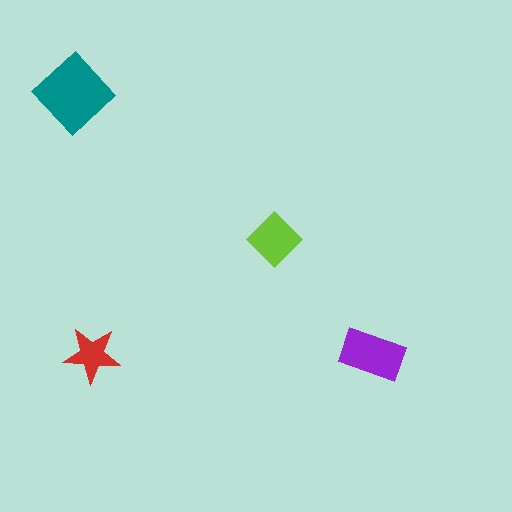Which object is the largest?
The teal diamond.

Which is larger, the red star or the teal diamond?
The teal diamond.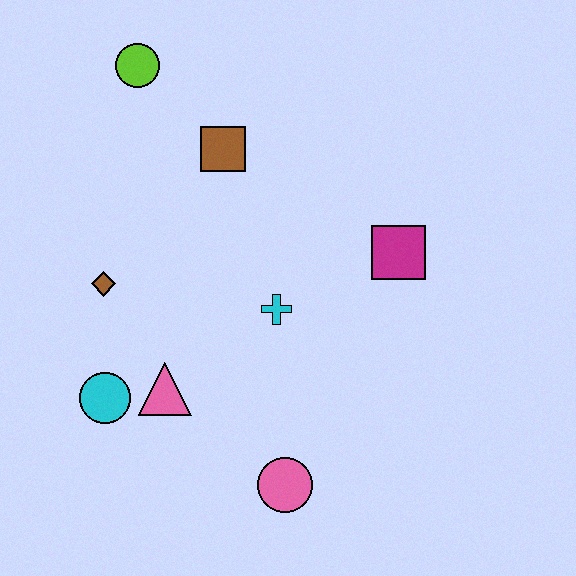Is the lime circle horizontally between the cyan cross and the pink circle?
No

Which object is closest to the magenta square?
The cyan cross is closest to the magenta square.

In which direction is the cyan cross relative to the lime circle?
The cyan cross is below the lime circle.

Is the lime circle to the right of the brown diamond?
Yes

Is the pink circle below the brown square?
Yes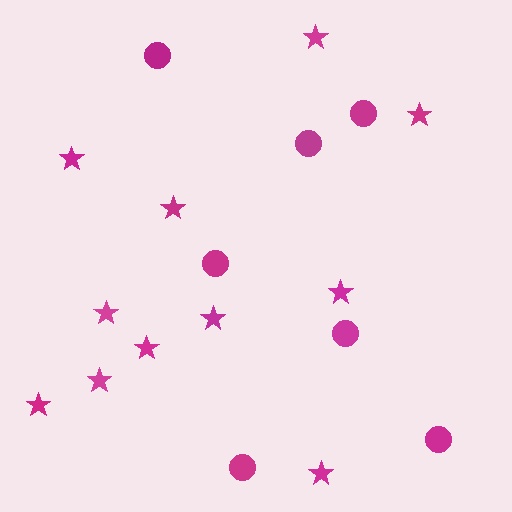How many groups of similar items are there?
There are 2 groups: one group of stars (11) and one group of circles (7).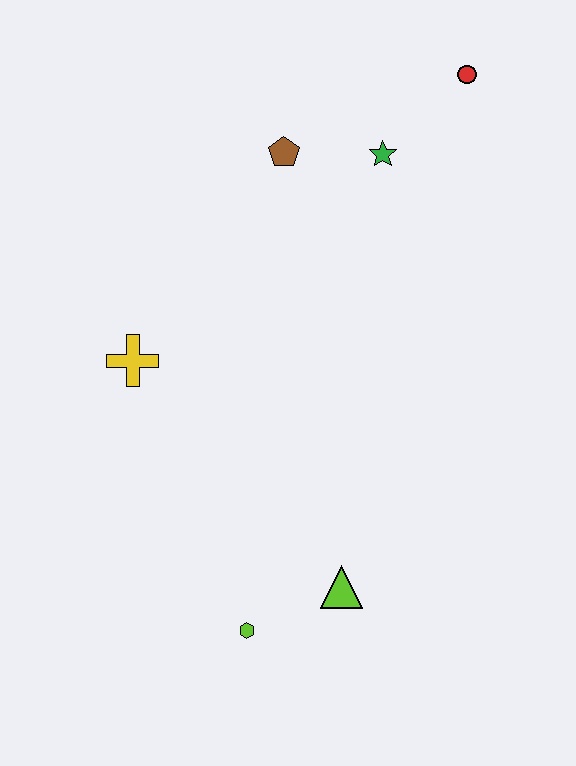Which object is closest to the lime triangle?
The lime hexagon is closest to the lime triangle.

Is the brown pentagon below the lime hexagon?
No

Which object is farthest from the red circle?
The lime hexagon is farthest from the red circle.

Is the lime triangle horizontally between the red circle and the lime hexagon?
Yes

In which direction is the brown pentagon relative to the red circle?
The brown pentagon is to the left of the red circle.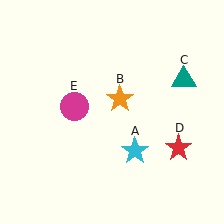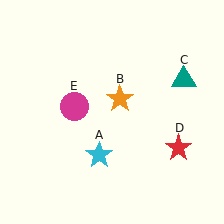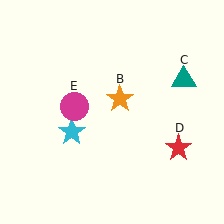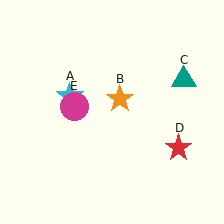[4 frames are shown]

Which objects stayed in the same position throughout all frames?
Orange star (object B) and teal triangle (object C) and red star (object D) and magenta circle (object E) remained stationary.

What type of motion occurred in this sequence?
The cyan star (object A) rotated clockwise around the center of the scene.